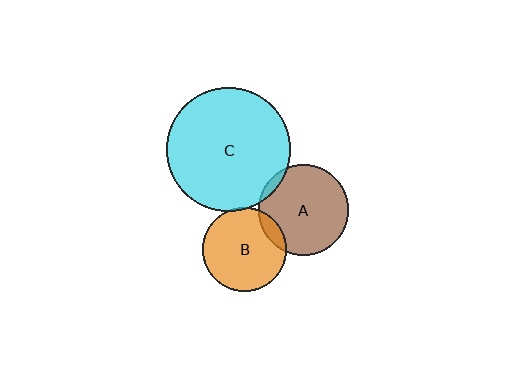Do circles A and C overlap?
Yes.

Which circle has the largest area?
Circle C (cyan).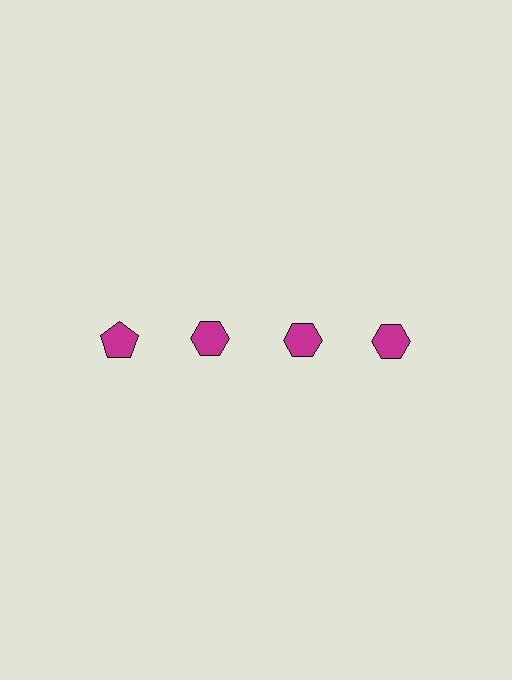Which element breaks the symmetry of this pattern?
The magenta pentagon in the top row, leftmost column breaks the symmetry. All other shapes are magenta hexagons.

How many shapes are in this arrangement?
There are 4 shapes arranged in a grid pattern.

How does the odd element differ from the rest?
It has a different shape: pentagon instead of hexagon.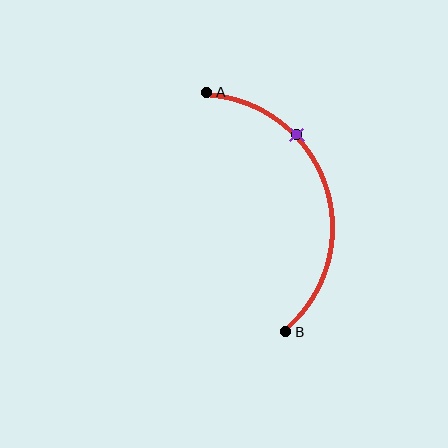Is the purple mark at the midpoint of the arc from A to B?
No. The purple mark lies on the arc but is closer to endpoint A. The arc midpoint would be at the point on the curve equidistant along the arc from both A and B.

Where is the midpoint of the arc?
The arc midpoint is the point on the curve farthest from the straight line joining A and B. It sits to the right of that line.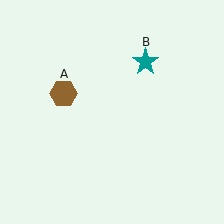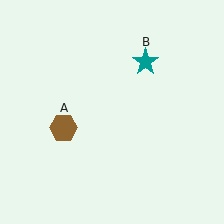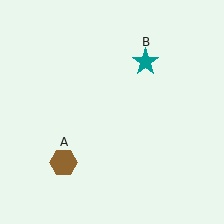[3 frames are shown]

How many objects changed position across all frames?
1 object changed position: brown hexagon (object A).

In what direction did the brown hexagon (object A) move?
The brown hexagon (object A) moved down.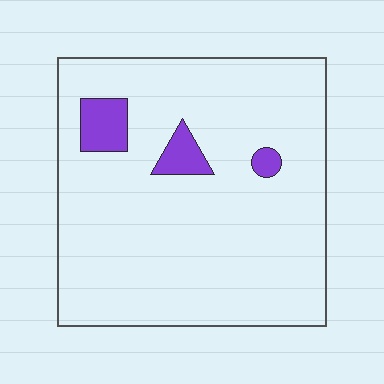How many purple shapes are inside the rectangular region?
3.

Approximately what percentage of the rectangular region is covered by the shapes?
Approximately 5%.